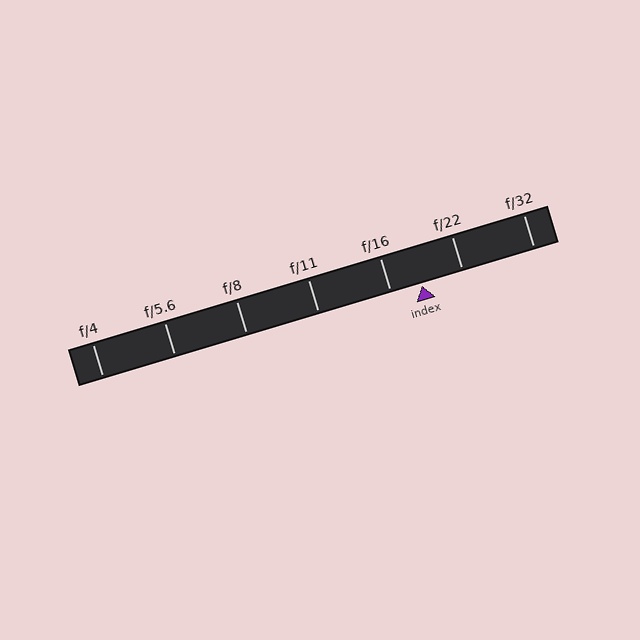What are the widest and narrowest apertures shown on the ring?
The widest aperture shown is f/4 and the narrowest is f/32.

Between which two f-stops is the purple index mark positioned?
The index mark is between f/16 and f/22.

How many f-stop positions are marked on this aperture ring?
There are 7 f-stop positions marked.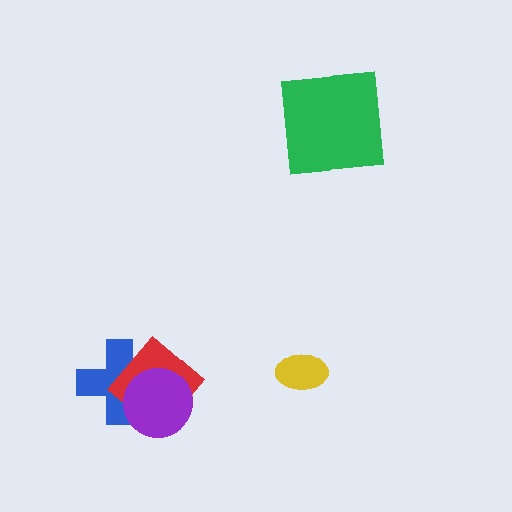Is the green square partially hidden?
No, no other shape covers it.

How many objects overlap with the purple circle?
2 objects overlap with the purple circle.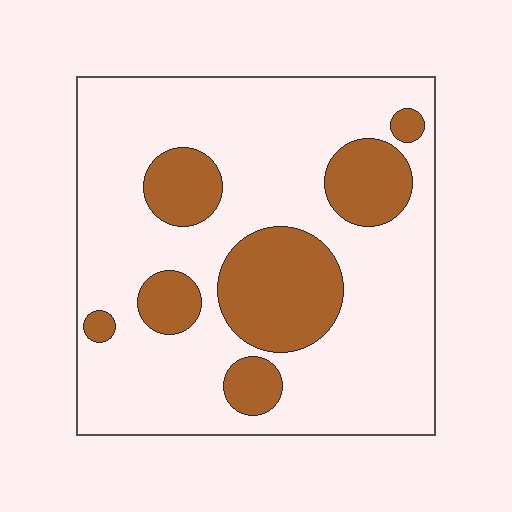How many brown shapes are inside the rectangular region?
7.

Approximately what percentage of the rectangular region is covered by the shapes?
Approximately 25%.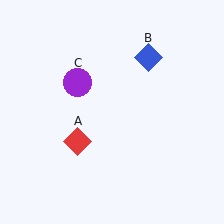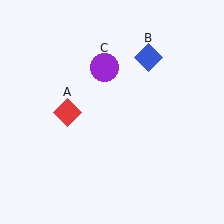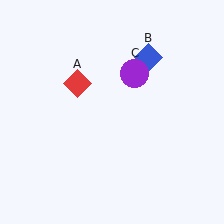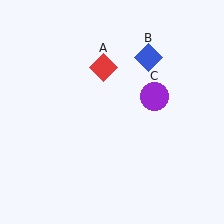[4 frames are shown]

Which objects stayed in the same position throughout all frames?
Blue diamond (object B) remained stationary.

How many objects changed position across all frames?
2 objects changed position: red diamond (object A), purple circle (object C).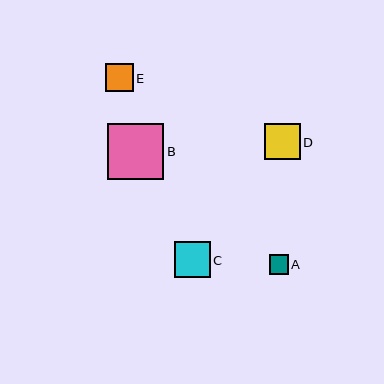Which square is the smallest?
Square A is the smallest with a size of approximately 19 pixels.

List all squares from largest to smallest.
From largest to smallest: B, D, C, E, A.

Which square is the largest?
Square B is the largest with a size of approximately 56 pixels.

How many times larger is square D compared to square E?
Square D is approximately 1.3 times the size of square E.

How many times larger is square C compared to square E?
Square C is approximately 1.3 times the size of square E.